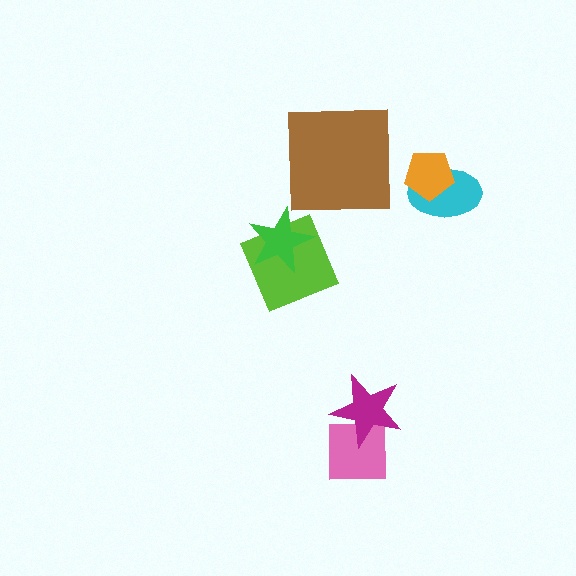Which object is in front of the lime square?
The green star is in front of the lime square.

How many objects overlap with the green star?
1 object overlaps with the green star.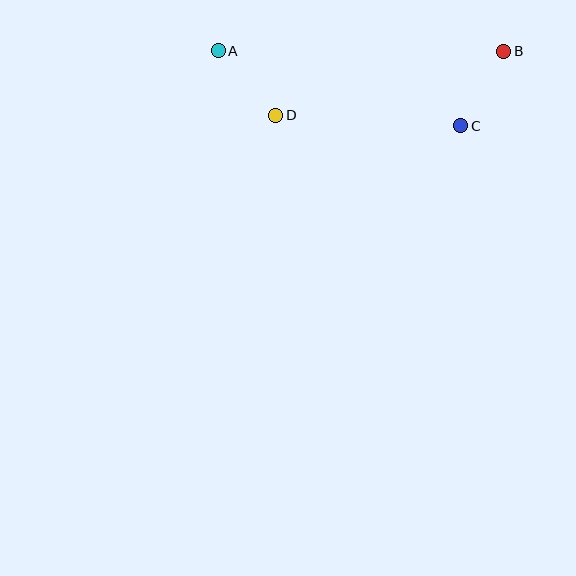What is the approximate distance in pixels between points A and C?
The distance between A and C is approximately 254 pixels.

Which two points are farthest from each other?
Points A and B are farthest from each other.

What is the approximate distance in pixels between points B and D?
The distance between B and D is approximately 236 pixels.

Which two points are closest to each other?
Points B and C are closest to each other.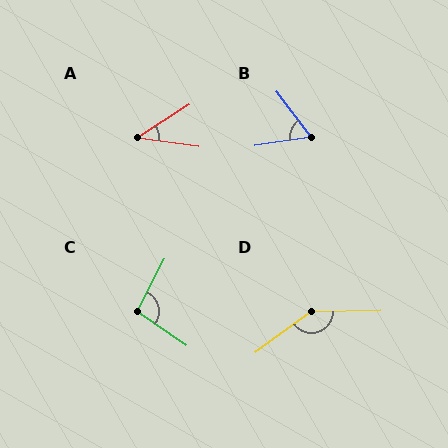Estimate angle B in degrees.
Approximately 62 degrees.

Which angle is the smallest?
A, at approximately 40 degrees.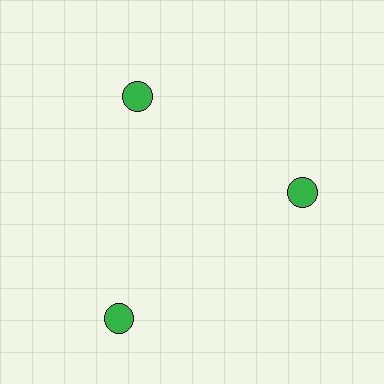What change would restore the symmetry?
The symmetry would be restored by moving it inward, back onto the ring so that all 3 circles sit at equal angles and equal distance from the center.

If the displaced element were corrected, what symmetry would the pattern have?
It would have 3-fold rotational symmetry — the pattern would map onto itself every 120 degrees.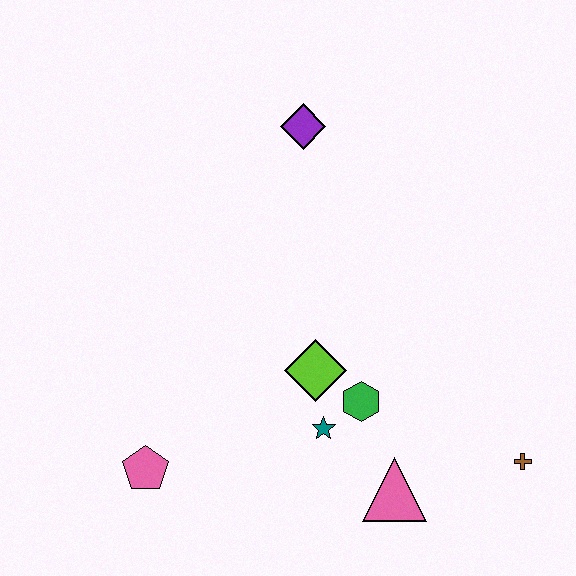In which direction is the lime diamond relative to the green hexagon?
The lime diamond is to the left of the green hexagon.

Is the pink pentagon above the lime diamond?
No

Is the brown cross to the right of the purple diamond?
Yes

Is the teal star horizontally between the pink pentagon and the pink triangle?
Yes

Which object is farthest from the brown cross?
The purple diamond is farthest from the brown cross.